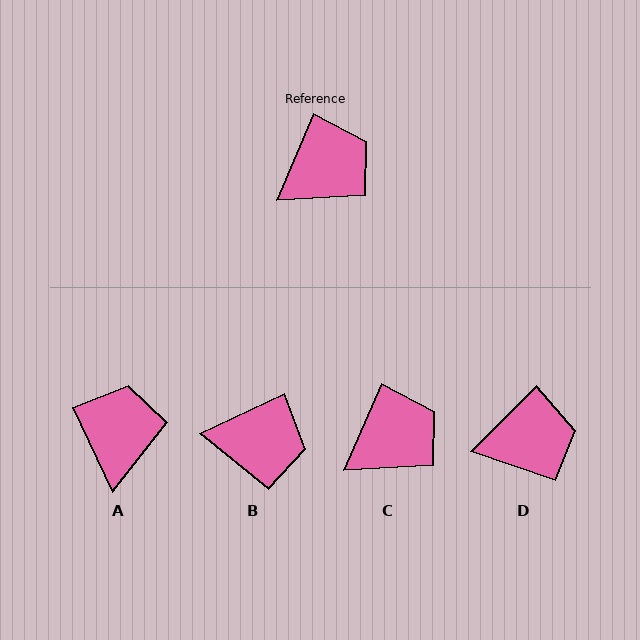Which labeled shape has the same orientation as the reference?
C.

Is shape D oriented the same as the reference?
No, it is off by about 22 degrees.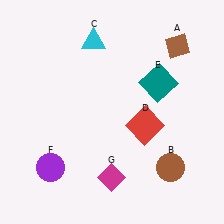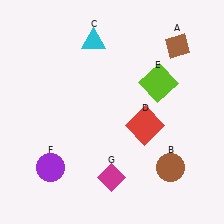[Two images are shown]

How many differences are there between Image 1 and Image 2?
There is 1 difference between the two images.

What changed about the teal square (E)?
In Image 1, E is teal. In Image 2, it changed to lime.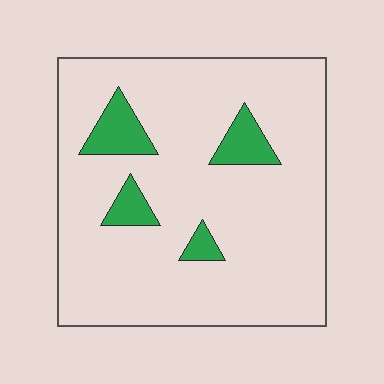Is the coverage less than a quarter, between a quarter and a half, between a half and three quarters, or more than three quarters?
Less than a quarter.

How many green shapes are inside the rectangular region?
4.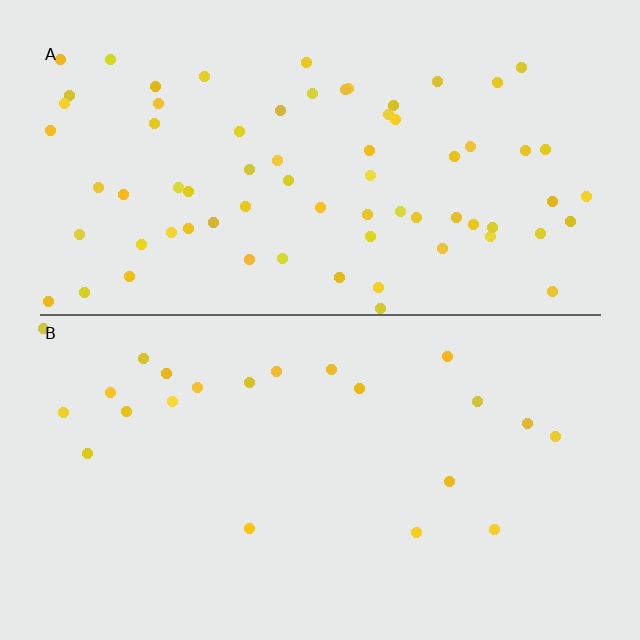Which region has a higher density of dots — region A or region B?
A (the top).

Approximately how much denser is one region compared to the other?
Approximately 3.1× — region A over region B.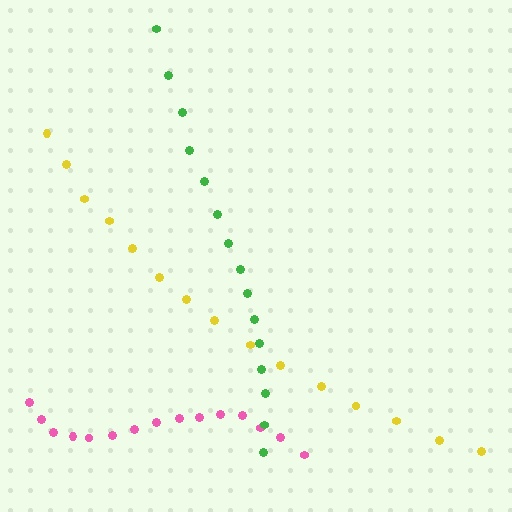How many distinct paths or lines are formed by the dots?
There are 3 distinct paths.